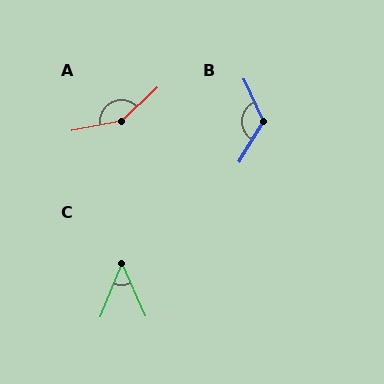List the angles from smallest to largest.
C (47°), B (124°), A (148°).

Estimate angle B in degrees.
Approximately 124 degrees.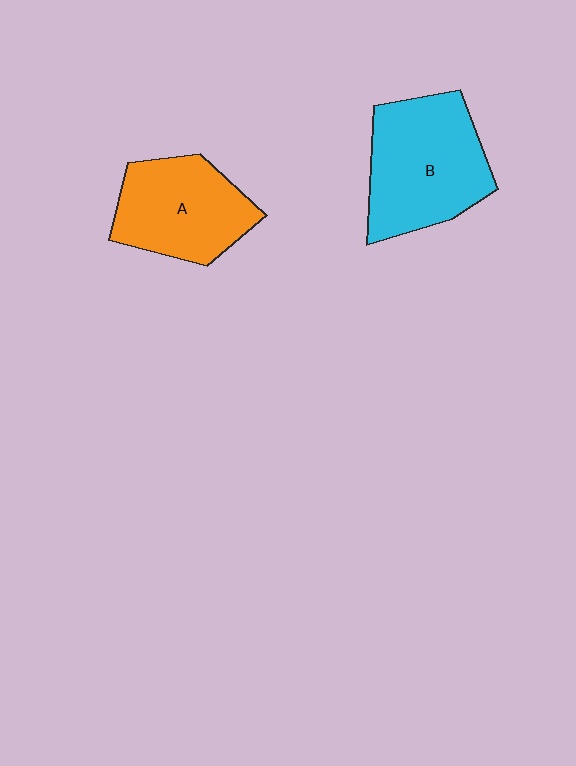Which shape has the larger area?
Shape B (cyan).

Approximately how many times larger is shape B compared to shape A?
Approximately 1.2 times.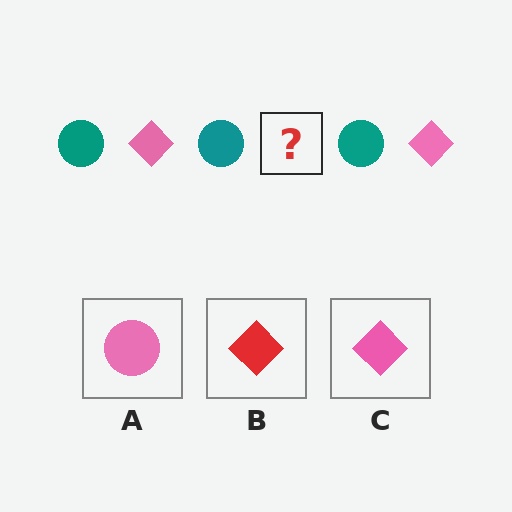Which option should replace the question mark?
Option C.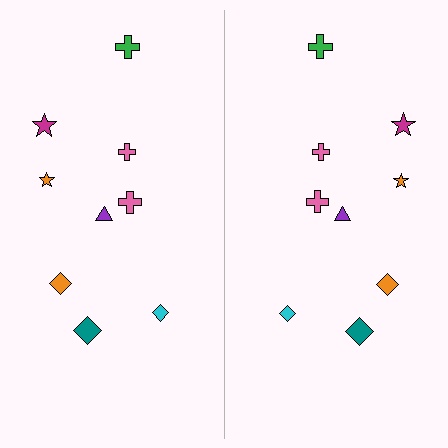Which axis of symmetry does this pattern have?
The pattern has a vertical axis of symmetry running through the center of the image.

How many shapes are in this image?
There are 18 shapes in this image.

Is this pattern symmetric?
Yes, this pattern has bilateral (reflection) symmetry.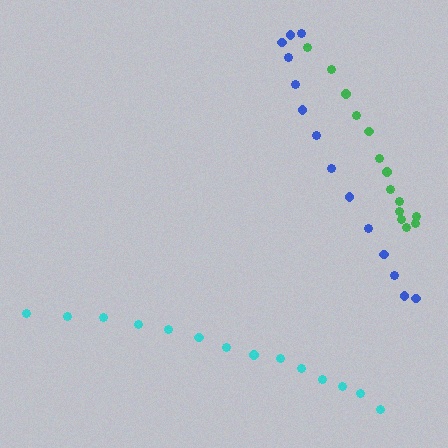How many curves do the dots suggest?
There are 3 distinct paths.